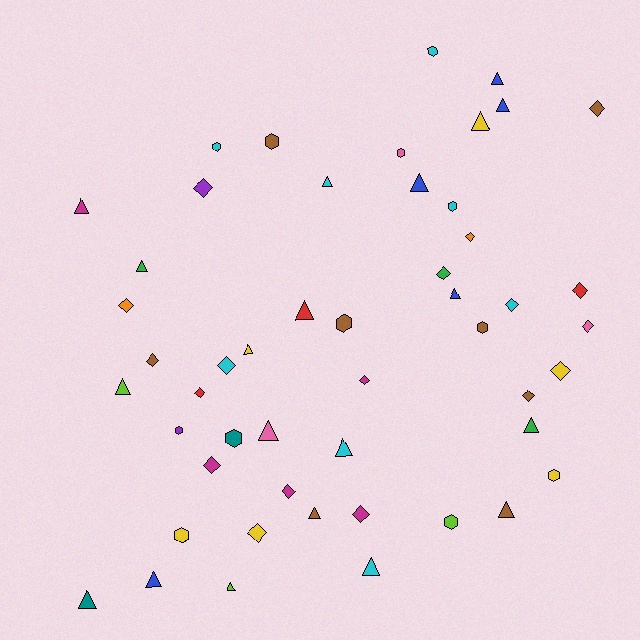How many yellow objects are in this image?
There are 6 yellow objects.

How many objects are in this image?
There are 50 objects.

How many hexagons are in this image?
There are 12 hexagons.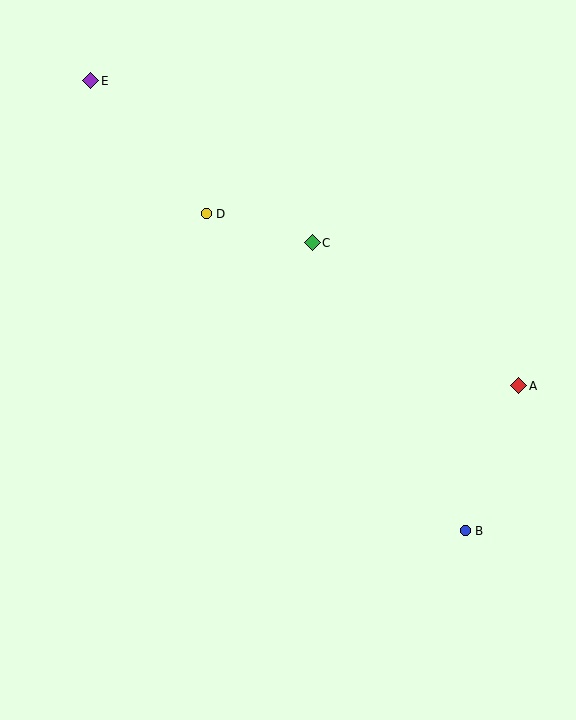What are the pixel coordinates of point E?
Point E is at (91, 81).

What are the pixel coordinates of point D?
Point D is at (206, 214).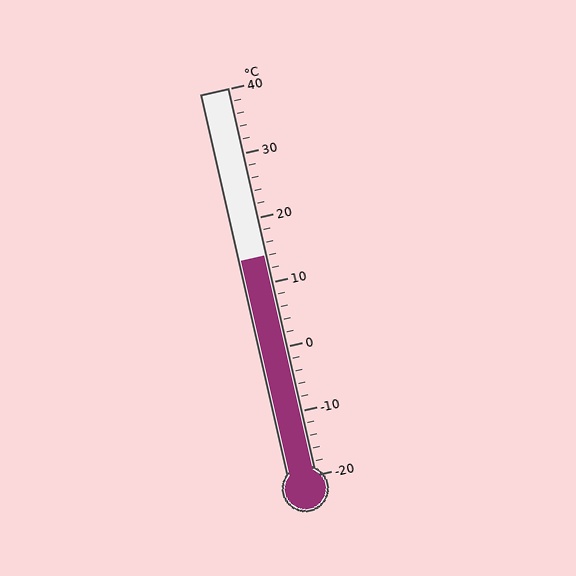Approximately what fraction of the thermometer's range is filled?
The thermometer is filled to approximately 55% of its range.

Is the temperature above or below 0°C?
The temperature is above 0°C.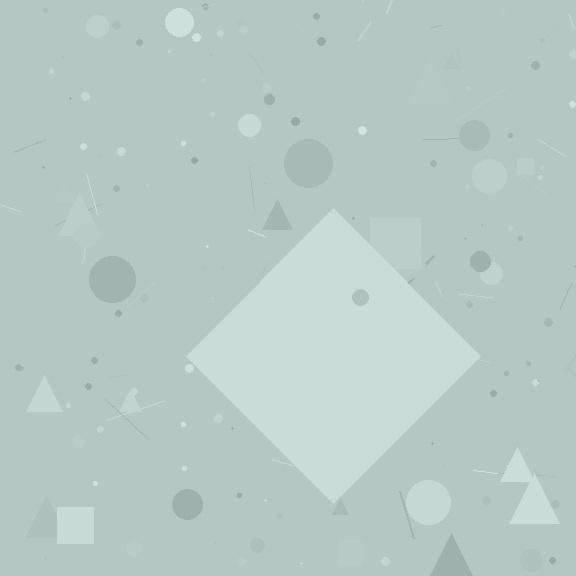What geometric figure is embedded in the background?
A diamond is embedded in the background.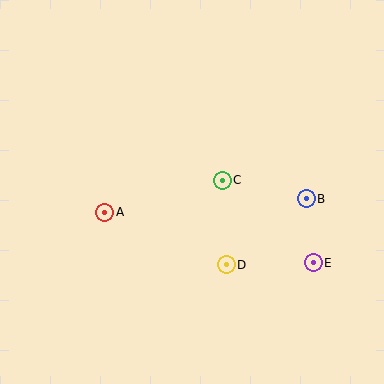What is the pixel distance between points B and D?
The distance between B and D is 104 pixels.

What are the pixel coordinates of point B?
Point B is at (306, 199).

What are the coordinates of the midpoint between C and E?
The midpoint between C and E is at (268, 222).